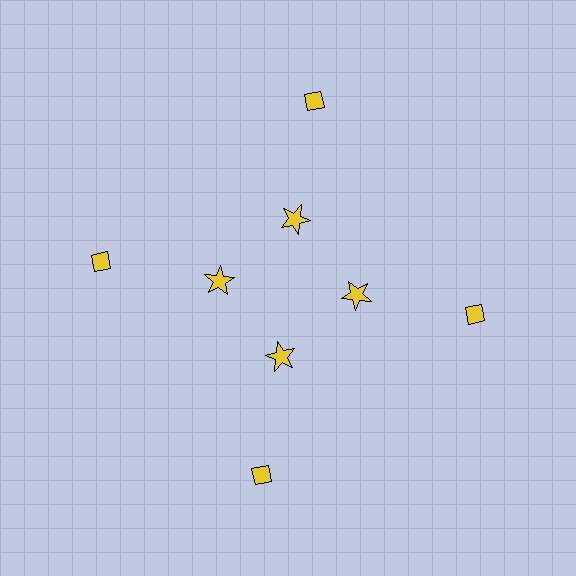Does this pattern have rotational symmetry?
Yes, this pattern has 4-fold rotational symmetry. It looks the same after rotating 90 degrees around the center.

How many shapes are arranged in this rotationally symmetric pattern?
There are 8 shapes, arranged in 4 groups of 2.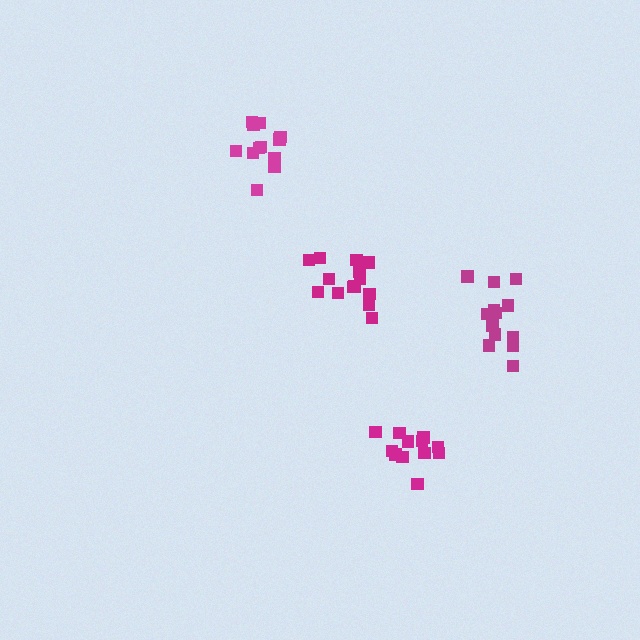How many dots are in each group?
Group 1: 12 dots, Group 2: 14 dots, Group 3: 14 dots, Group 4: 12 dots (52 total).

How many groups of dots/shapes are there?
There are 4 groups.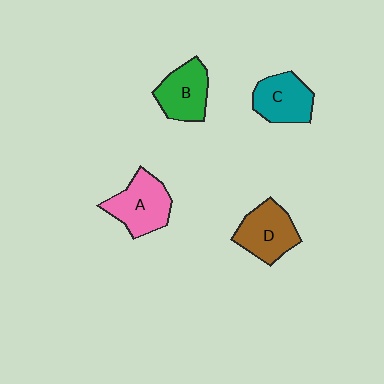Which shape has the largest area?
Shape A (pink).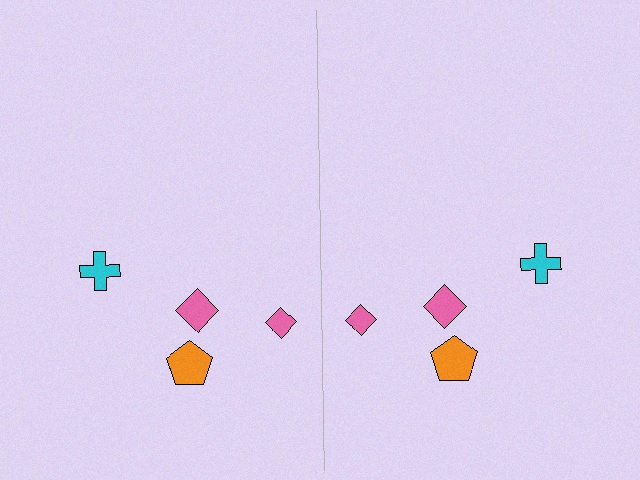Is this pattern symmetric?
Yes, this pattern has bilateral (reflection) symmetry.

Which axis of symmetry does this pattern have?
The pattern has a vertical axis of symmetry running through the center of the image.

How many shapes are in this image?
There are 8 shapes in this image.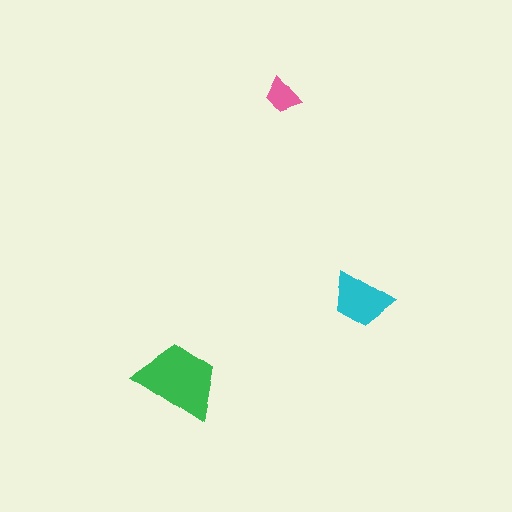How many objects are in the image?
There are 3 objects in the image.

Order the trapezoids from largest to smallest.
the green one, the cyan one, the pink one.